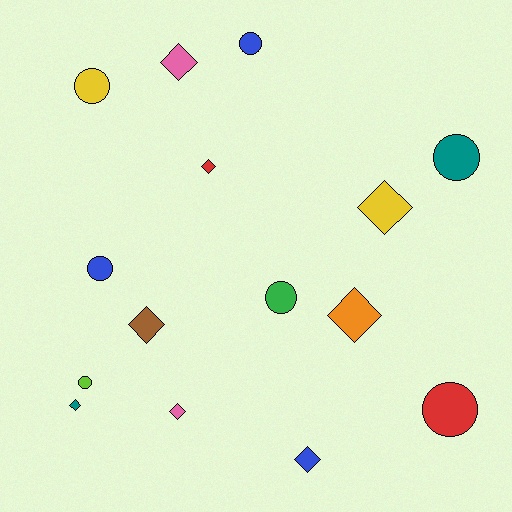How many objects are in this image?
There are 15 objects.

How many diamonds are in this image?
There are 8 diamonds.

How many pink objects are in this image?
There are 2 pink objects.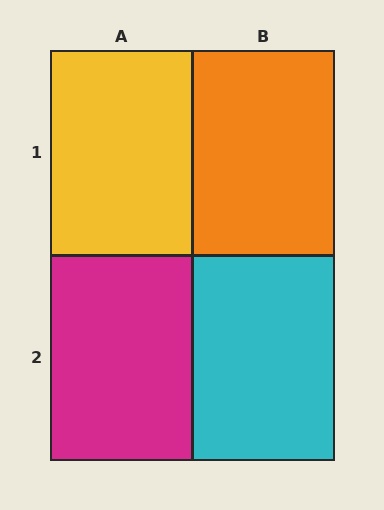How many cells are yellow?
1 cell is yellow.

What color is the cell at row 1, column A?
Yellow.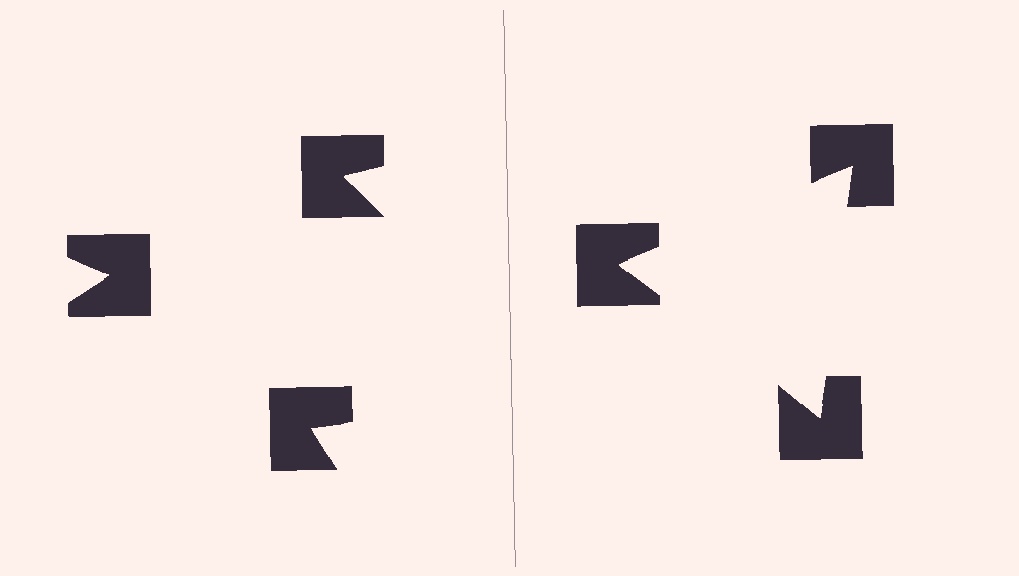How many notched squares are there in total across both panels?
6 — 3 on each side.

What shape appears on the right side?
An illusory triangle.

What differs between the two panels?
The notched squares are positioned identically on both sides; only the wedge orientations differ. On the right they align to a triangle; on the left they are misaligned.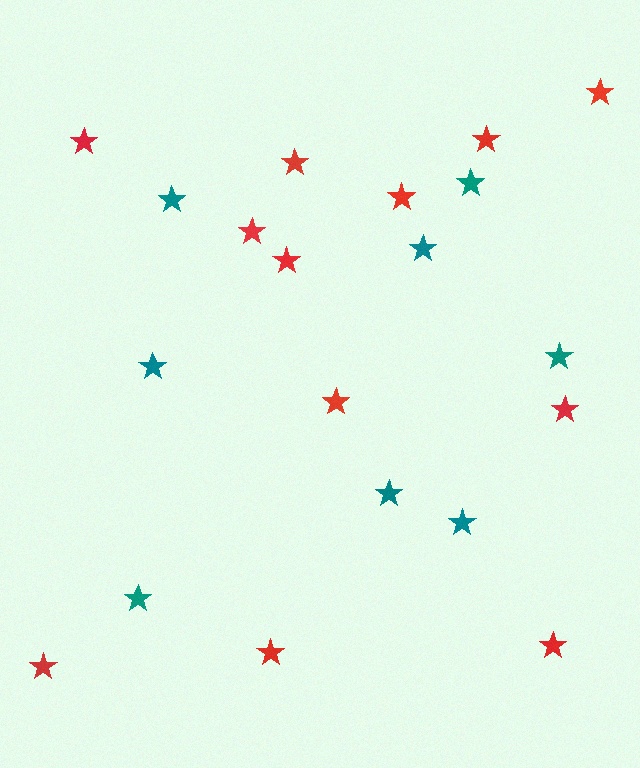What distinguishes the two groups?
There are 2 groups: one group of teal stars (8) and one group of red stars (12).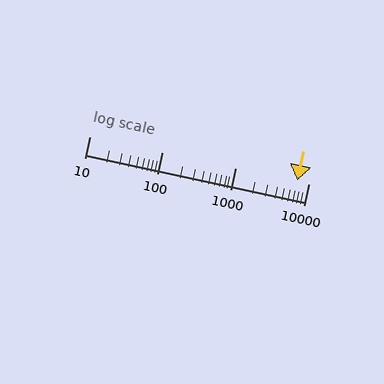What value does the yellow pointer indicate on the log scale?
The pointer indicates approximately 7100.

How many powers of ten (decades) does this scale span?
The scale spans 3 decades, from 10 to 10000.